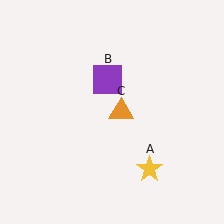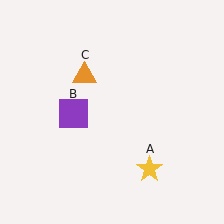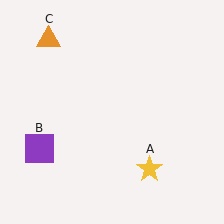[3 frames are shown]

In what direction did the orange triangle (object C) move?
The orange triangle (object C) moved up and to the left.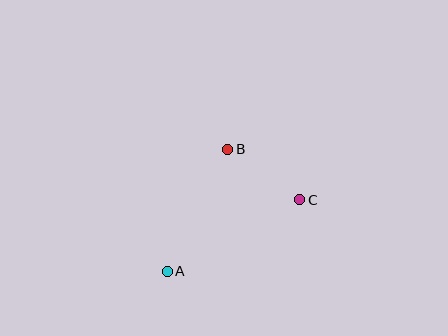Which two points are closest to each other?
Points B and C are closest to each other.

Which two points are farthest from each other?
Points A and C are farthest from each other.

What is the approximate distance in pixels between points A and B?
The distance between A and B is approximately 136 pixels.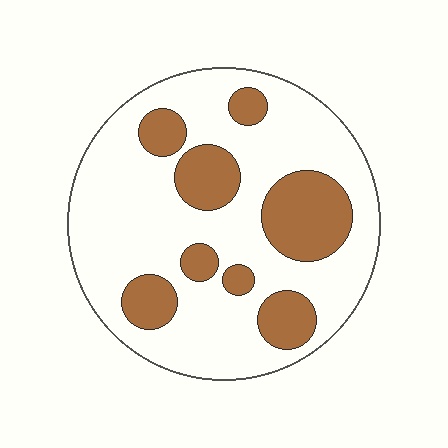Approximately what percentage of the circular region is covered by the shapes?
Approximately 25%.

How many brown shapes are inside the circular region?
8.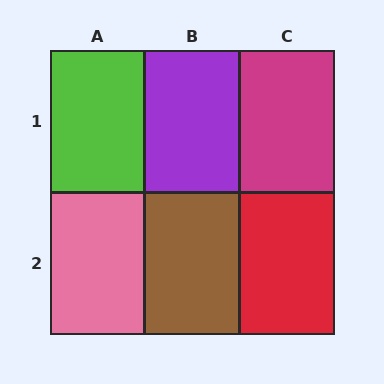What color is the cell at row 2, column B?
Brown.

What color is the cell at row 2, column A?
Pink.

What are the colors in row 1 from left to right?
Lime, purple, magenta.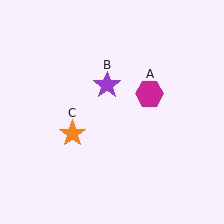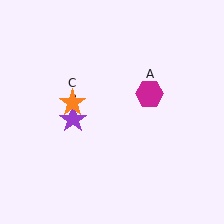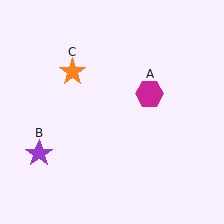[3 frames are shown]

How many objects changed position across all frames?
2 objects changed position: purple star (object B), orange star (object C).